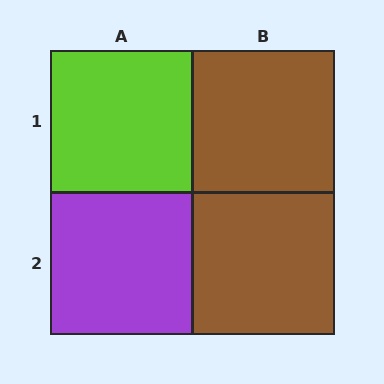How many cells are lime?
1 cell is lime.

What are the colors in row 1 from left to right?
Lime, brown.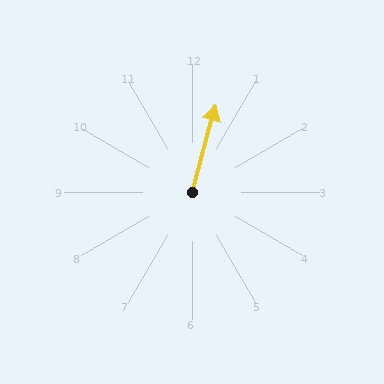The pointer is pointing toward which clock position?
Roughly 1 o'clock.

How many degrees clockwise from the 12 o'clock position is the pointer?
Approximately 15 degrees.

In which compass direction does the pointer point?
North.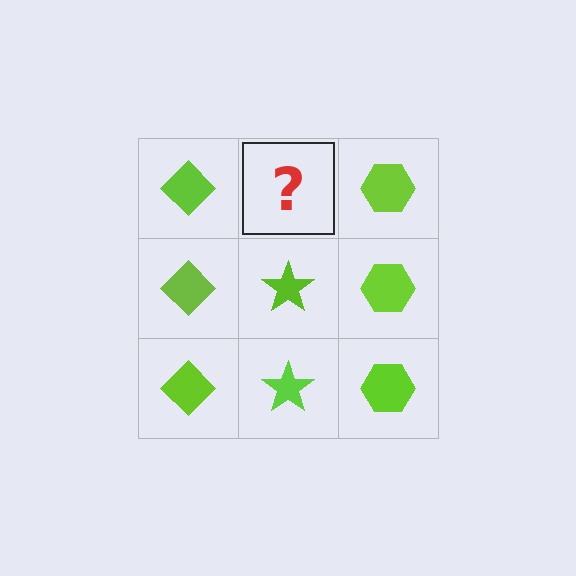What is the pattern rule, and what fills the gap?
The rule is that each column has a consistent shape. The gap should be filled with a lime star.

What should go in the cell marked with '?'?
The missing cell should contain a lime star.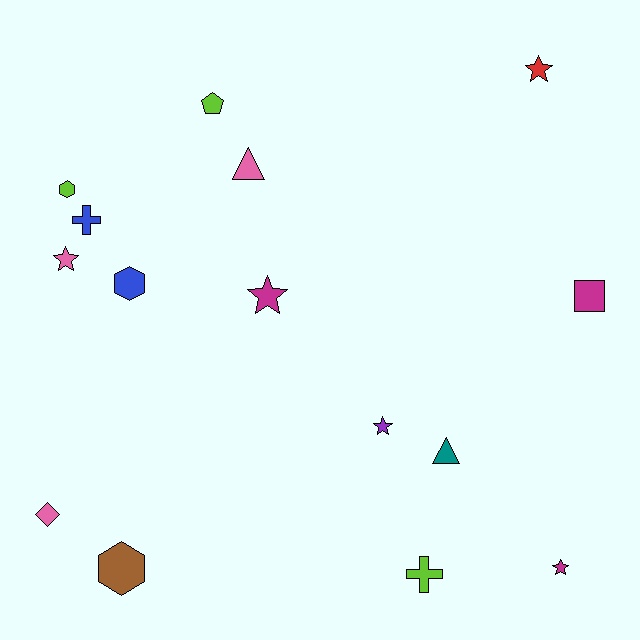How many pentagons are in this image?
There is 1 pentagon.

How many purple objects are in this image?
There is 1 purple object.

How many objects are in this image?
There are 15 objects.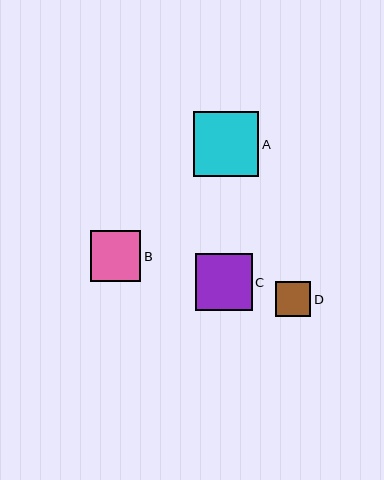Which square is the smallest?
Square D is the smallest with a size of approximately 35 pixels.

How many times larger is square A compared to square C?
Square A is approximately 1.1 times the size of square C.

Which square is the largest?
Square A is the largest with a size of approximately 65 pixels.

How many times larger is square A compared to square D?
Square A is approximately 1.9 times the size of square D.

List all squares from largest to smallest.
From largest to smallest: A, C, B, D.